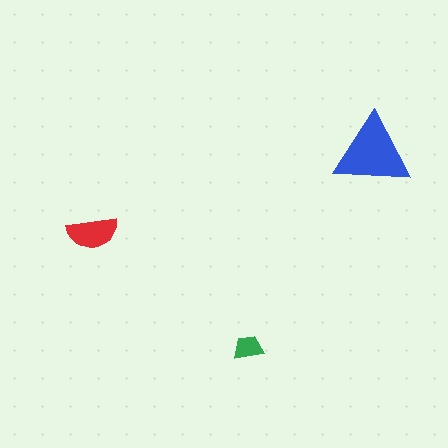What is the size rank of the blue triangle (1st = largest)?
1st.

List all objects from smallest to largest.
The green trapezoid, the red semicircle, the blue triangle.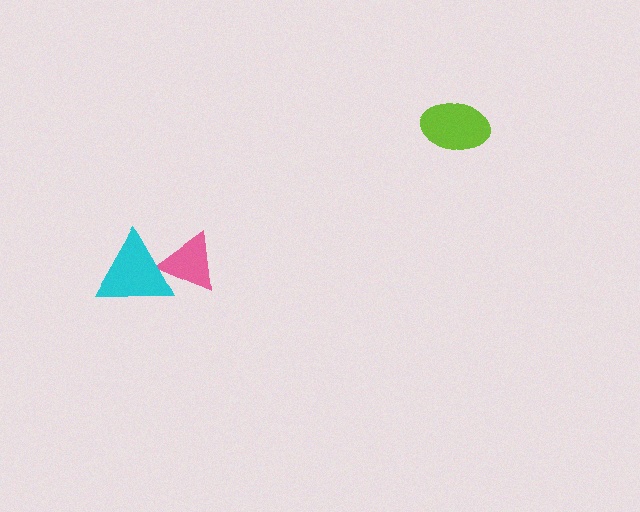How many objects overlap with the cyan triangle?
1 object overlaps with the cyan triangle.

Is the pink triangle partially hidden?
Yes, it is partially covered by another shape.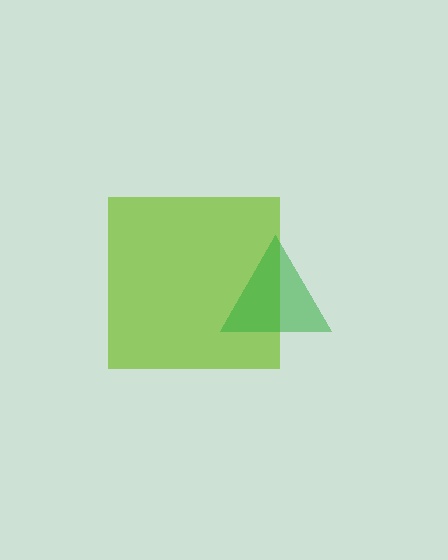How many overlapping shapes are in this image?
There are 2 overlapping shapes in the image.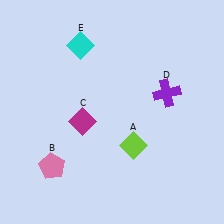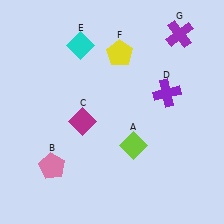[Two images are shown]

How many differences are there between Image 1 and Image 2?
There are 2 differences between the two images.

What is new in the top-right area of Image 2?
A yellow pentagon (F) was added in the top-right area of Image 2.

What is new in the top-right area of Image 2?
A purple cross (G) was added in the top-right area of Image 2.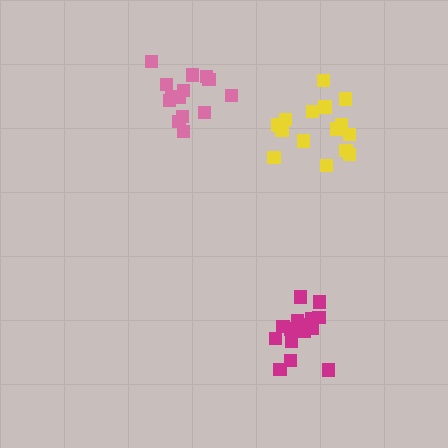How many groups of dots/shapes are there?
There are 3 groups.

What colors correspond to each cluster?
The clusters are colored: pink, magenta, yellow.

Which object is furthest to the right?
The yellow cluster is rightmost.